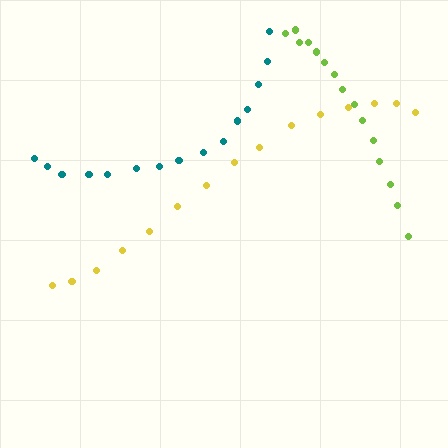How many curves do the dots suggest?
There are 3 distinct paths.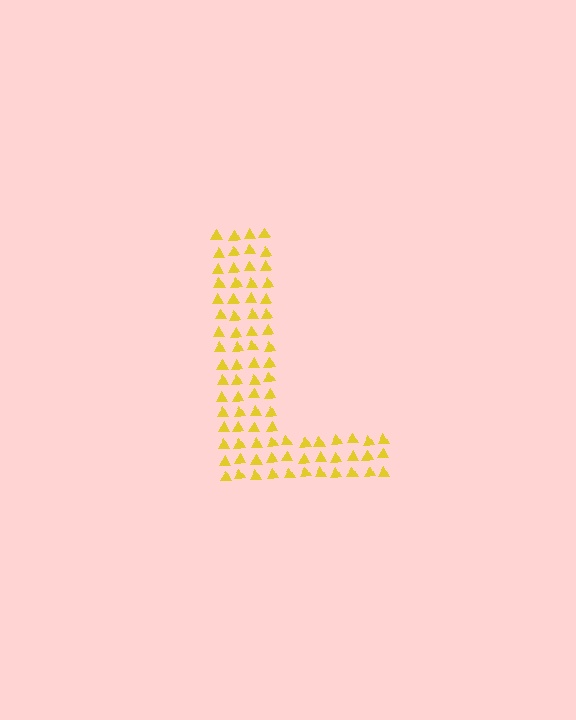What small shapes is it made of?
It is made of small triangles.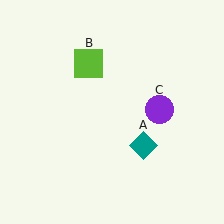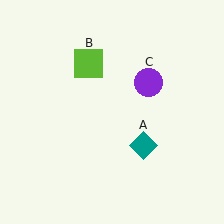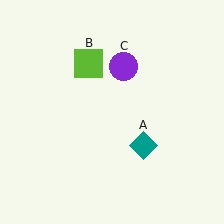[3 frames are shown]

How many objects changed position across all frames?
1 object changed position: purple circle (object C).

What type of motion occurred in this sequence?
The purple circle (object C) rotated counterclockwise around the center of the scene.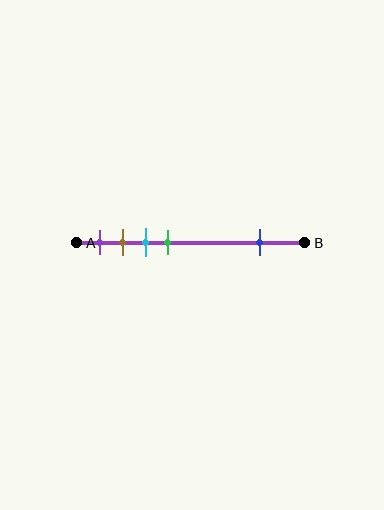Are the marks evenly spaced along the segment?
No, the marks are not evenly spaced.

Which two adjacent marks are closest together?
The brown and cyan marks are the closest adjacent pair.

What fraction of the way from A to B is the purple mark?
The purple mark is approximately 10% (0.1) of the way from A to B.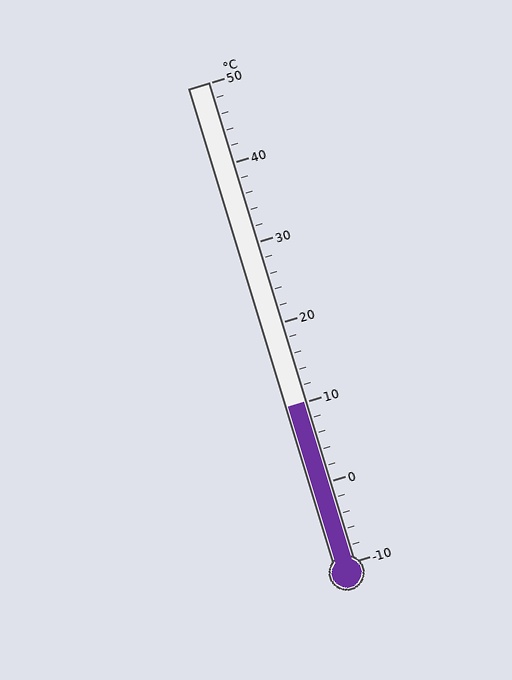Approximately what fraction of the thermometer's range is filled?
The thermometer is filled to approximately 35% of its range.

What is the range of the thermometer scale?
The thermometer scale ranges from -10°C to 50°C.